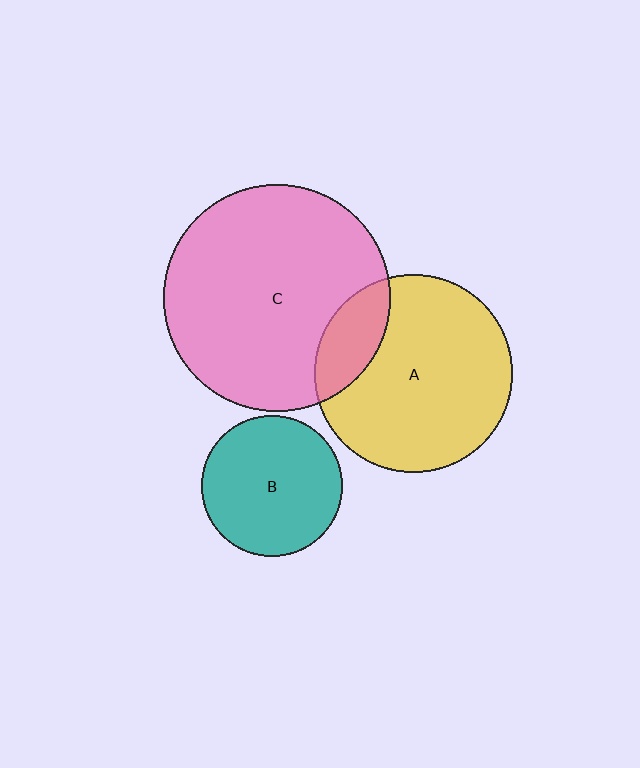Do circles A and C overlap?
Yes.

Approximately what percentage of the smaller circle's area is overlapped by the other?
Approximately 20%.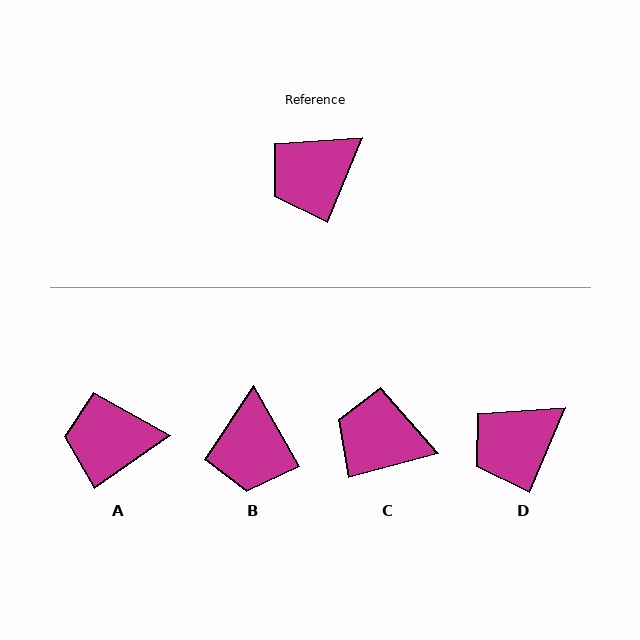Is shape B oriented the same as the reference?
No, it is off by about 52 degrees.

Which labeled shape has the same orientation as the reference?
D.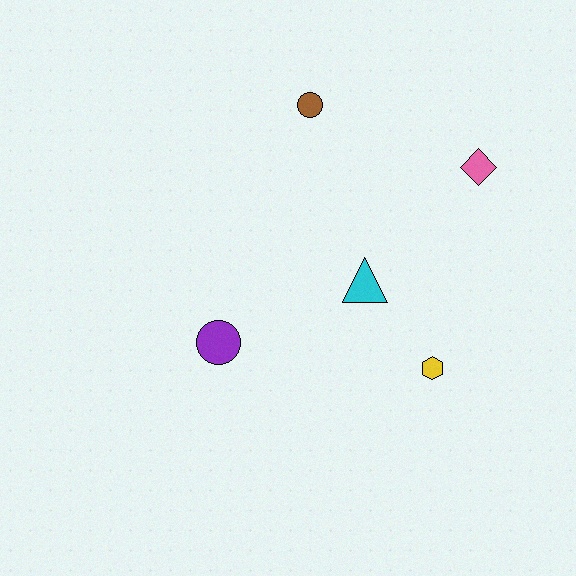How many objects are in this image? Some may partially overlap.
There are 5 objects.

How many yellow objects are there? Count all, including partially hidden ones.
There is 1 yellow object.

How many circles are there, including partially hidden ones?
There are 2 circles.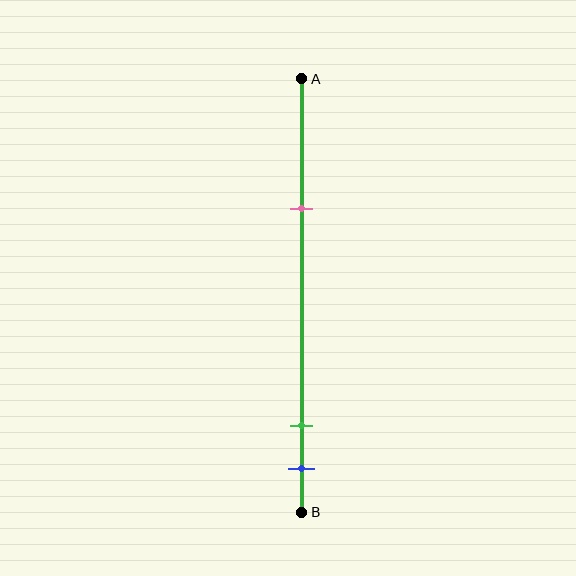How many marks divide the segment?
There are 3 marks dividing the segment.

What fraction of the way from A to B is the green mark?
The green mark is approximately 80% (0.8) of the way from A to B.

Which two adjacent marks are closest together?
The green and blue marks are the closest adjacent pair.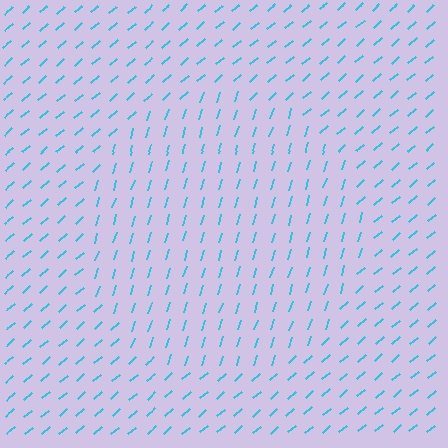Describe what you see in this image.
The image is filled with small cyan line segments. A circle region in the image has lines oriented differently from the surrounding lines, creating a visible texture boundary.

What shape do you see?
I see a circle.